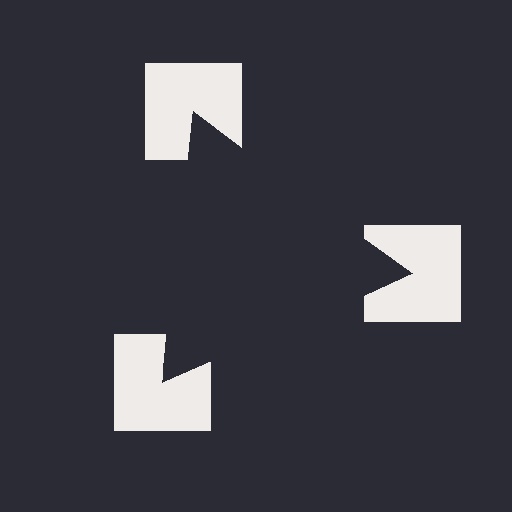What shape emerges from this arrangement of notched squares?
An illusory triangle — its edges are inferred from the aligned wedge cuts in the notched squares, not physically drawn.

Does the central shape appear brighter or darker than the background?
It typically appears slightly darker than the background, even though no actual brightness change is drawn.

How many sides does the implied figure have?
3 sides.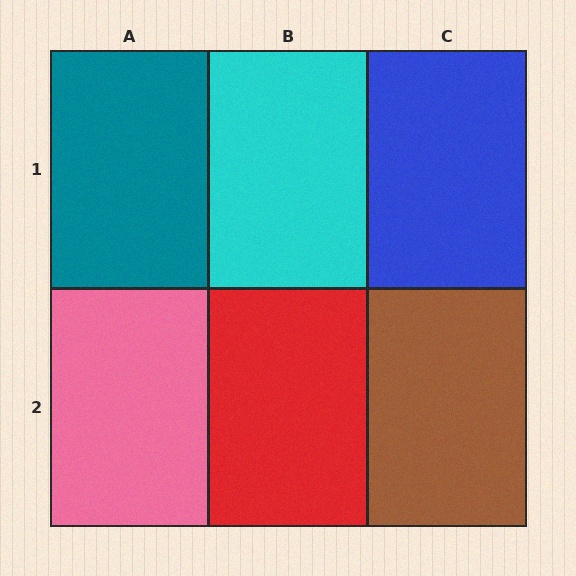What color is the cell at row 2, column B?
Red.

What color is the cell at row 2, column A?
Pink.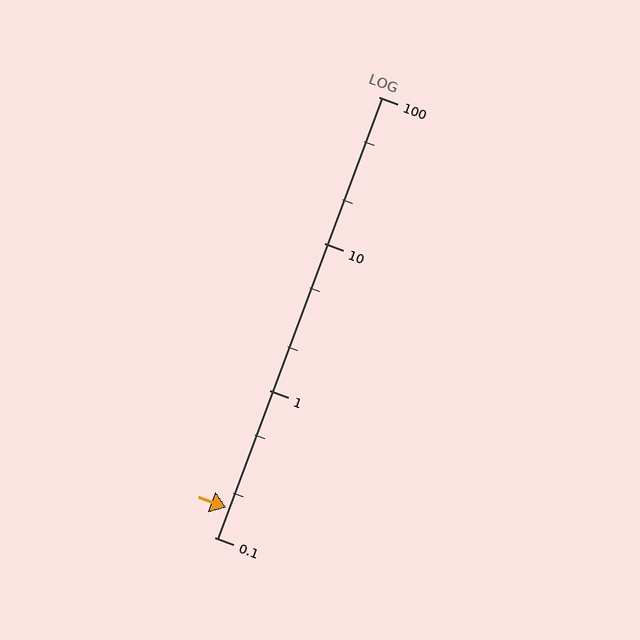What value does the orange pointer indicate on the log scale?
The pointer indicates approximately 0.16.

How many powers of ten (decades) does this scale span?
The scale spans 3 decades, from 0.1 to 100.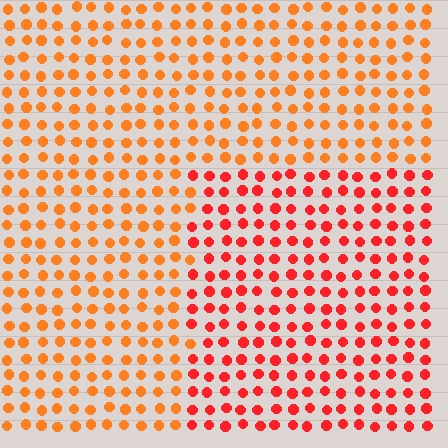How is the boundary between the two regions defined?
The boundary is defined purely by a slight shift in hue (about 28 degrees). Spacing, size, and orientation are identical on both sides.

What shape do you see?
I see a rectangle.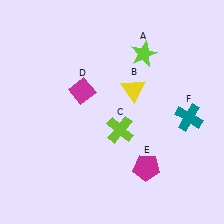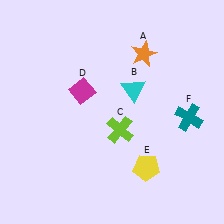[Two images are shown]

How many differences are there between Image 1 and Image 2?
There are 3 differences between the two images.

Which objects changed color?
A changed from lime to orange. B changed from yellow to cyan. E changed from magenta to yellow.